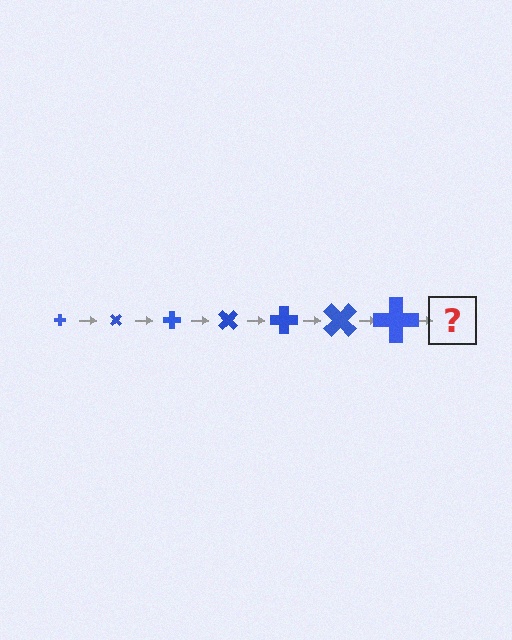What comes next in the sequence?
The next element should be a cross, larger than the previous one and rotated 315 degrees from the start.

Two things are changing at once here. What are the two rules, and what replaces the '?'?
The two rules are that the cross grows larger each step and it rotates 45 degrees each step. The '?' should be a cross, larger than the previous one and rotated 315 degrees from the start.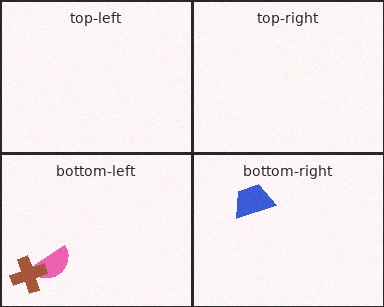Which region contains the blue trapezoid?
The bottom-right region.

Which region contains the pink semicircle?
The bottom-left region.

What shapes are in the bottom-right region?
The blue trapezoid.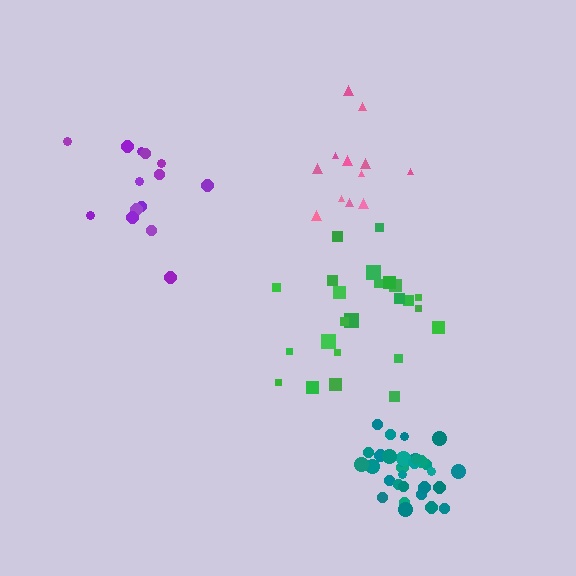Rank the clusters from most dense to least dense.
teal, pink, green, purple.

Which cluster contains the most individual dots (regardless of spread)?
Teal (32).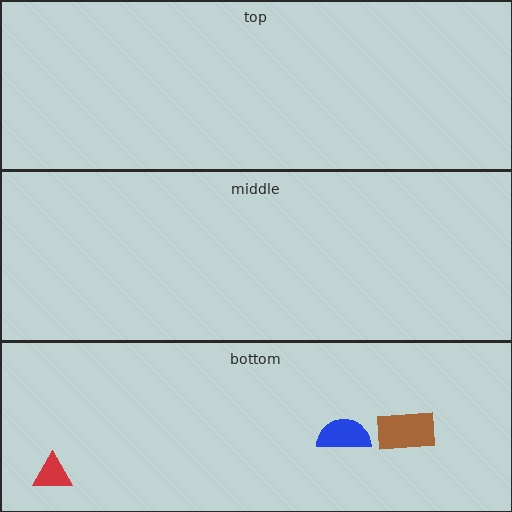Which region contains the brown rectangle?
The bottom region.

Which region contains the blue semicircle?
The bottom region.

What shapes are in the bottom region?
The red triangle, the brown rectangle, the blue semicircle.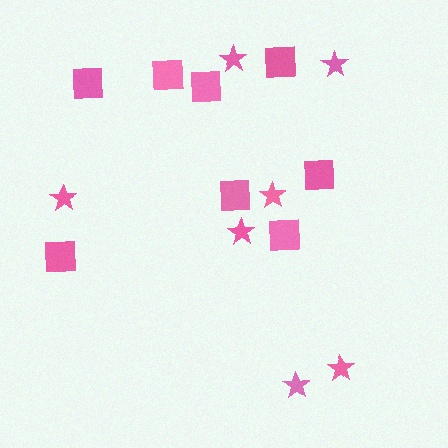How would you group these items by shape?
There are 2 groups: one group of squares (8) and one group of stars (7).